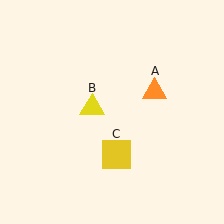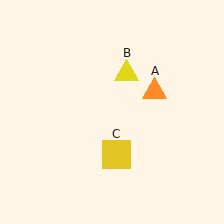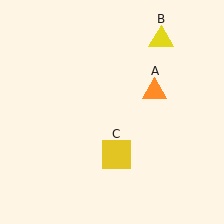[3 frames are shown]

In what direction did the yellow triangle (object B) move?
The yellow triangle (object B) moved up and to the right.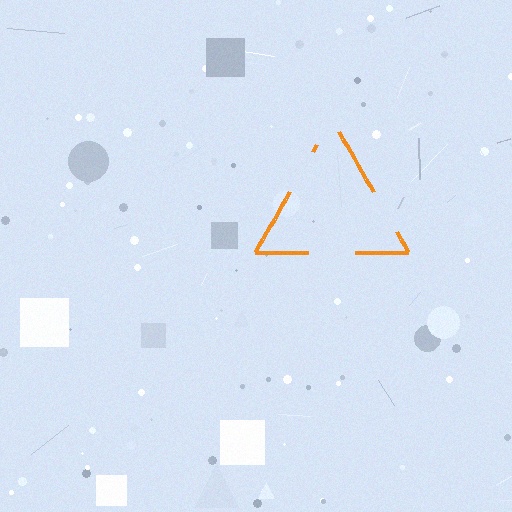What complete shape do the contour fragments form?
The contour fragments form a triangle.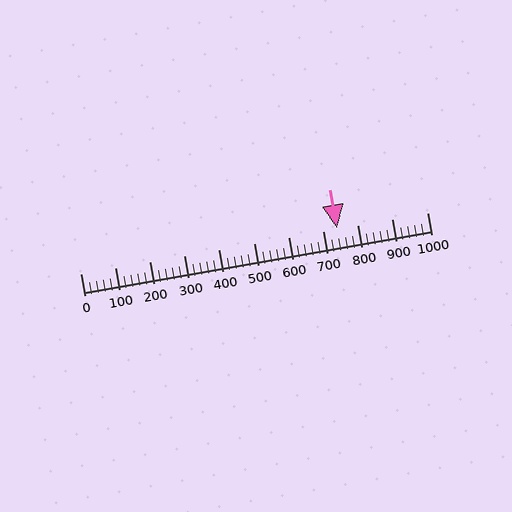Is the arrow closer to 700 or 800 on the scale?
The arrow is closer to 700.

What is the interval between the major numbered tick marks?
The major tick marks are spaced 100 units apart.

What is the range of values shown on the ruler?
The ruler shows values from 0 to 1000.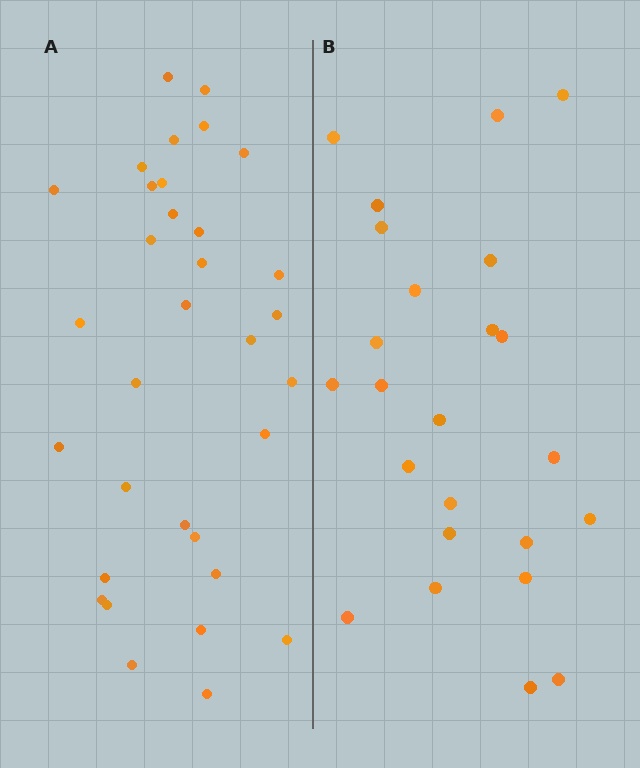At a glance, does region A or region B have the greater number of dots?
Region A (the left region) has more dots.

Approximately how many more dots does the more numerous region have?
Region A has roughly 8 or so more dots than region B.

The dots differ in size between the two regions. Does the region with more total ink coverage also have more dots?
No. Region B has more total ink coverage because its dots are larger, but region A actually contains more individual dots. Total area can be misleading — the number of items is what matters here.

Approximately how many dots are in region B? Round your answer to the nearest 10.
About 20 dots. (The exact count is 24, which rounds to 20.)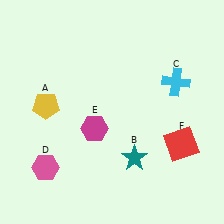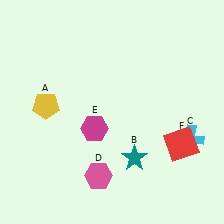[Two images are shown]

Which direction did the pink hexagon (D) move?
The pink hexagon (D) moved right.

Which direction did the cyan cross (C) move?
The cyan cross (C) moved down.